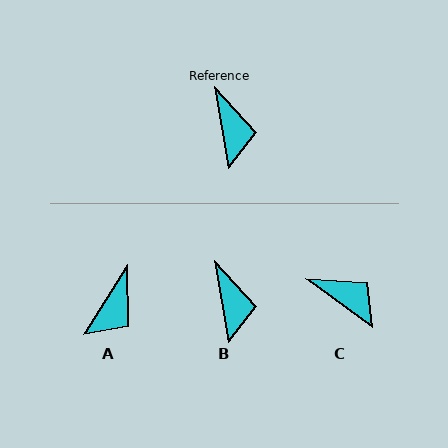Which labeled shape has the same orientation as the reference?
B.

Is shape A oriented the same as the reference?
No, it is off by about 41 degrees.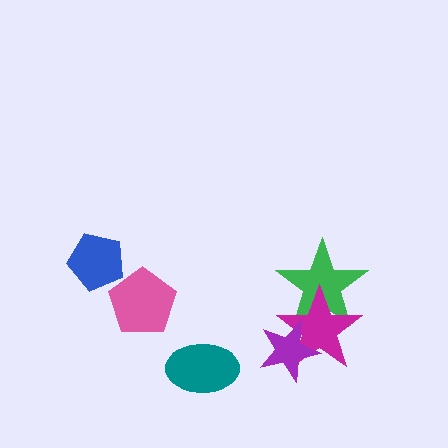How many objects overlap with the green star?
2 objects overlap with the green star.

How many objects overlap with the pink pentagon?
0 objects overlap with the pink pentagon.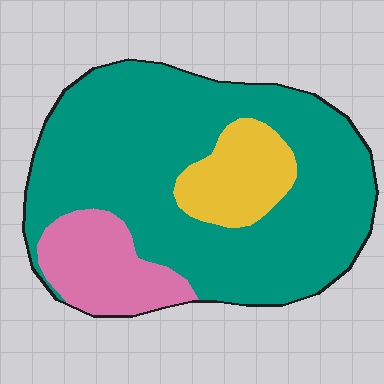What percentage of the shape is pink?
Pink covers around 15% of the shape.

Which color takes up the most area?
Teal, at roughly 70%.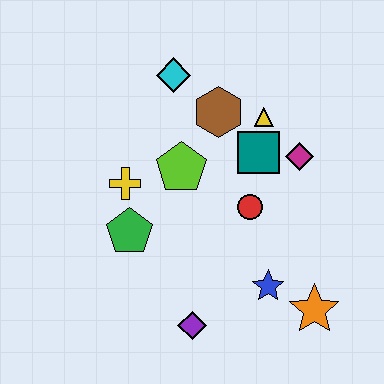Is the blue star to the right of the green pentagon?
Yes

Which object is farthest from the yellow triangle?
The purple diamond is farthest from the yellow triangle.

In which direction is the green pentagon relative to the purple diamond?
The green pentagon is above the purple diamond.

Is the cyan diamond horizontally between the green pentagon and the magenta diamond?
Yes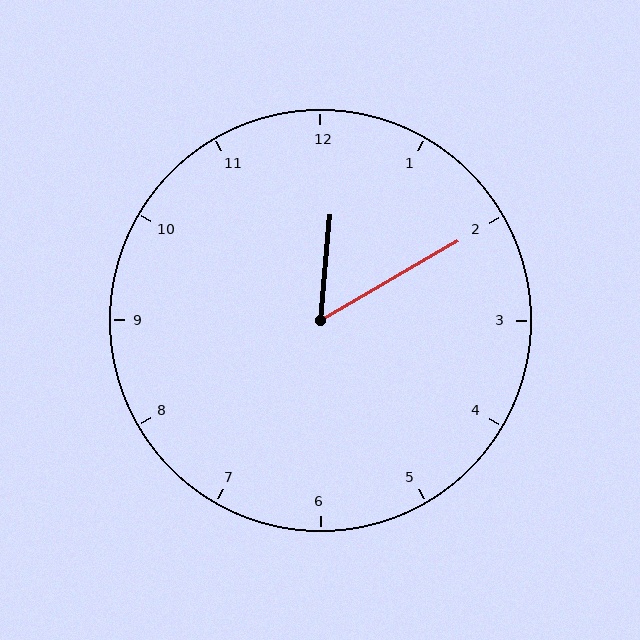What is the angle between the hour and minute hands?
Approximately 55 degrees.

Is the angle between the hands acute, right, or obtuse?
It is acute.